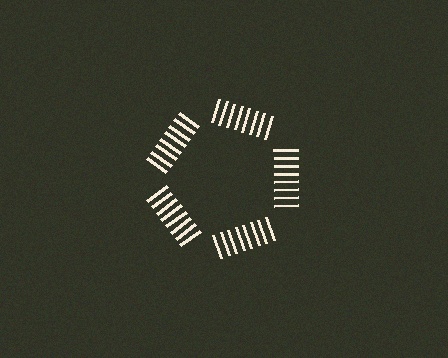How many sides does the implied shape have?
5 sides — the line-ends trace a pentagon.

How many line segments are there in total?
40 — 8 along each of the 5 edges.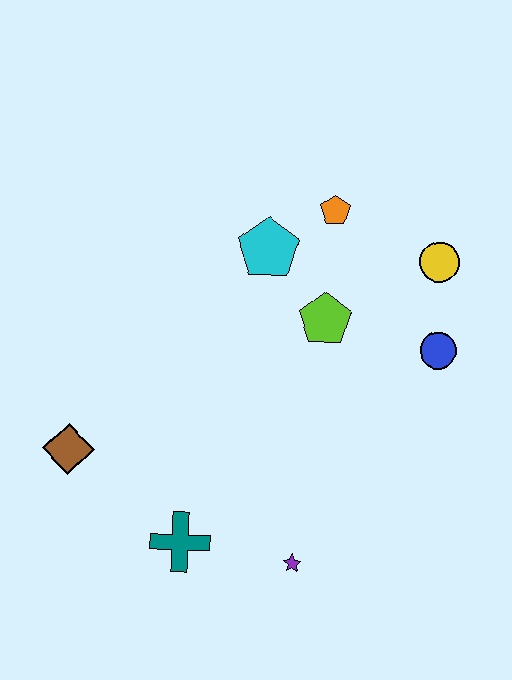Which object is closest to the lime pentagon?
The cyan pentagon is closest to the lime pentagon.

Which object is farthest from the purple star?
The orange pentagon is farthest from the purple star.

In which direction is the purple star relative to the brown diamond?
The purple star is to the right of the brown diamond.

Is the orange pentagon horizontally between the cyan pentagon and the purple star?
No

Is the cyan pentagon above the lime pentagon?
Yes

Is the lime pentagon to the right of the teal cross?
Yes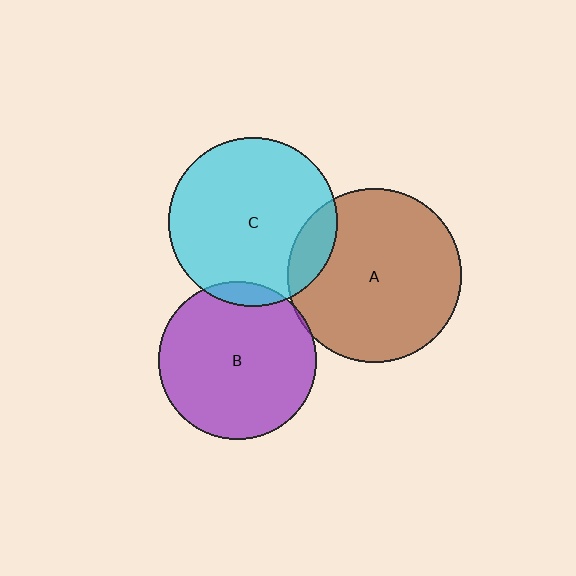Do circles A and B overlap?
Yes.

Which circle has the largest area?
Circle A (brown).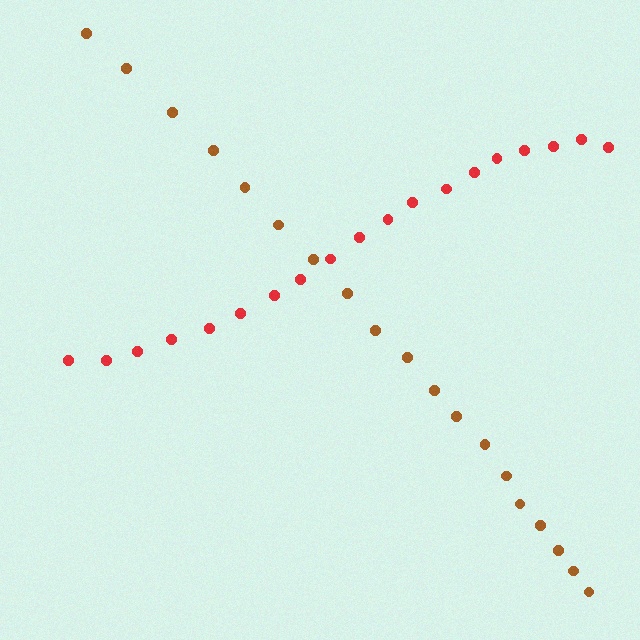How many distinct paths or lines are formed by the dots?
There are 2 distinct paths.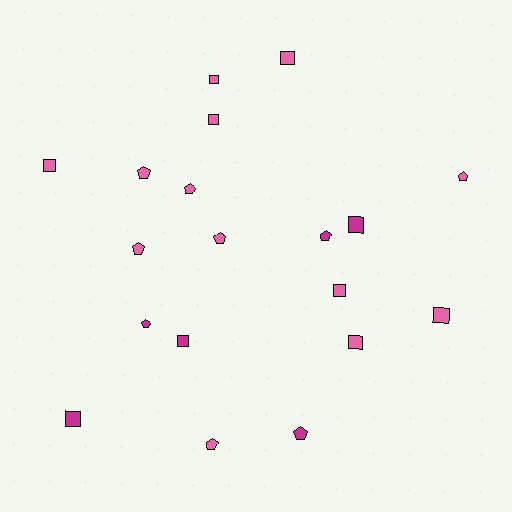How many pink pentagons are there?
There are 6 pink pentagons.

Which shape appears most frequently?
Square, with 10 objects.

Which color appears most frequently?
Pink, with 13 objects.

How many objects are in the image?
There are 19 objects.